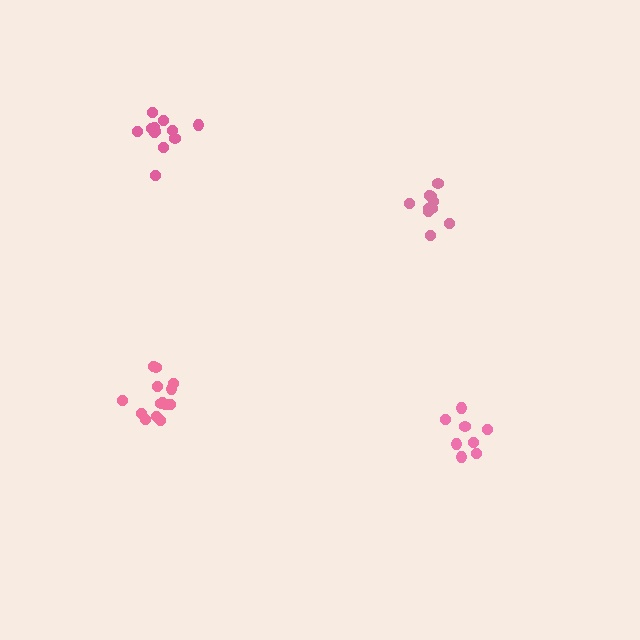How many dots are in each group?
Group 1: 10 dots, Group 2: 8 dots, Group 3: 14 dots, Group 4: 12 dots (44 total).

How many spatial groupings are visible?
There are 4 spatial groupings.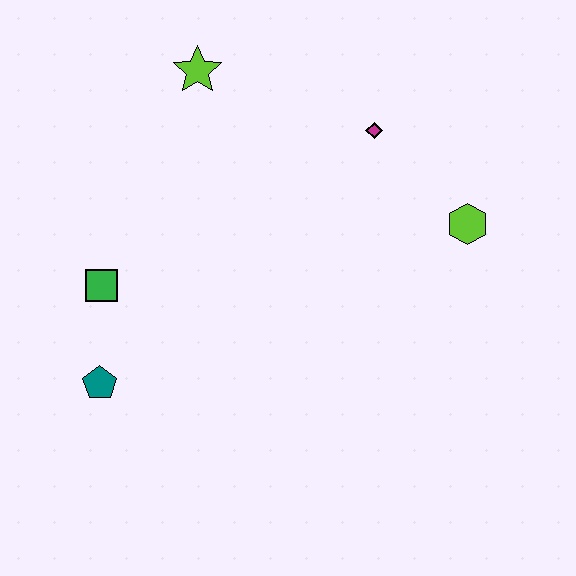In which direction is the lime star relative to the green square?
The lime star is above the green square.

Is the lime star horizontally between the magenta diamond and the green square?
Yes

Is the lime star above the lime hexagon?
Yes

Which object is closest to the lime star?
The magenta diamond is closest to the lime star.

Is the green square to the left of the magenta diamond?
Yes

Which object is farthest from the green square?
The lime hexagon is farthest from the green square.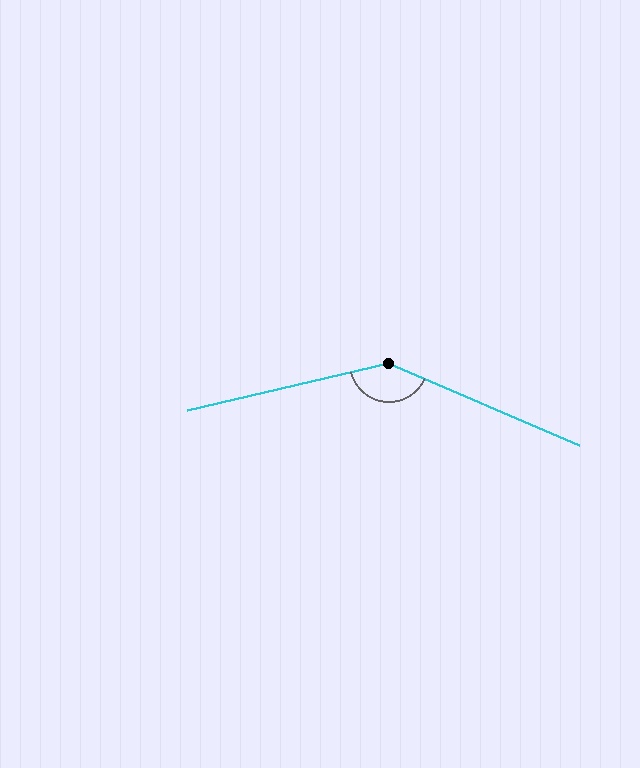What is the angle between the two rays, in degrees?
Approximately 143 degrees.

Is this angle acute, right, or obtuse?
It is obtuse.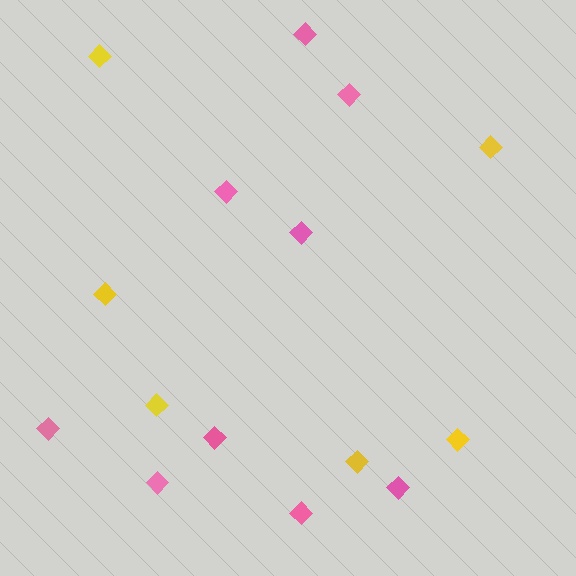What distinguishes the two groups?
There are 2 groups: one group of pink diamonds (9) and one group of yellow diamonds (6).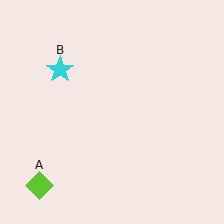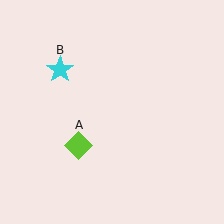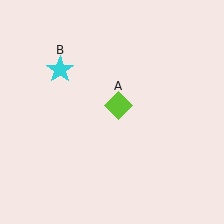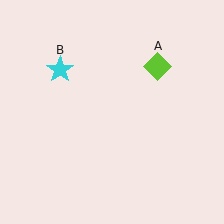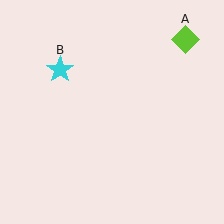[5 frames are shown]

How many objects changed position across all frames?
1 object changed position: lime diamond (object A).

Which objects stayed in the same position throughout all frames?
Cyan star (object B) remained stationary.